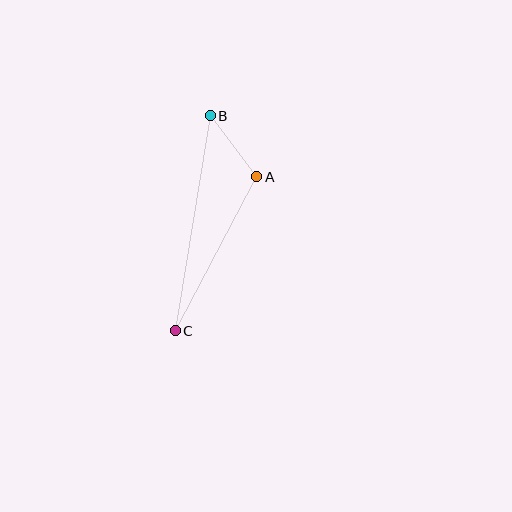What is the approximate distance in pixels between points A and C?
The distance between A and C is approximately 174 pixels.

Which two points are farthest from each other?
Points B and C are farthest from each other.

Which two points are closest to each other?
Points A and B are closest to each other.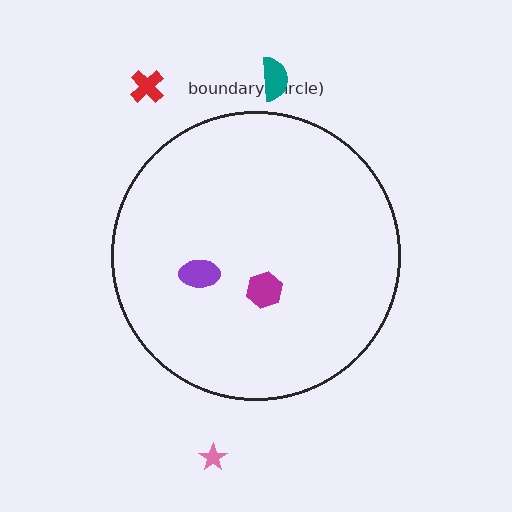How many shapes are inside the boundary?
2 inside, 3 outside.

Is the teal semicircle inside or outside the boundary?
Outside.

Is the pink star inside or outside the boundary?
Outside.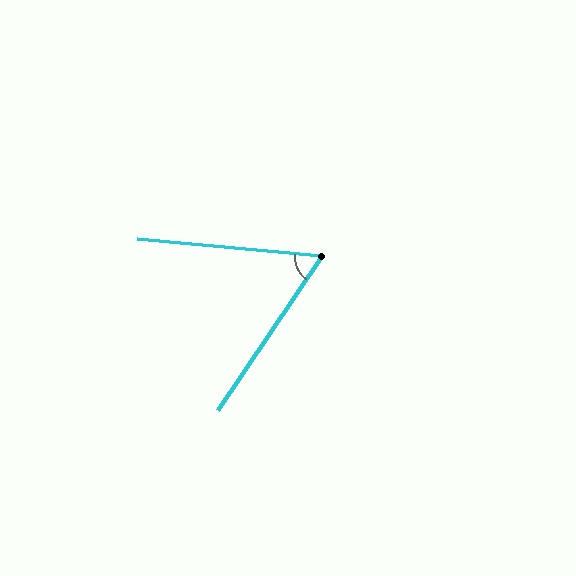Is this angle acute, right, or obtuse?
It is acute.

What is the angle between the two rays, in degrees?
Approximately 61 degrees.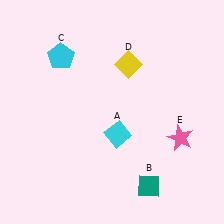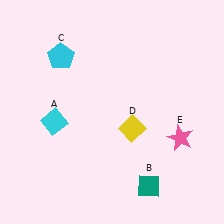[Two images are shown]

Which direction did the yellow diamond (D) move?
The yellow diamond (D) moved down.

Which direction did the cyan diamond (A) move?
The cyan diamond (A) moved left.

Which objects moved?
The objects that moved are: the cyan diamond (A), the yellow diamond (D).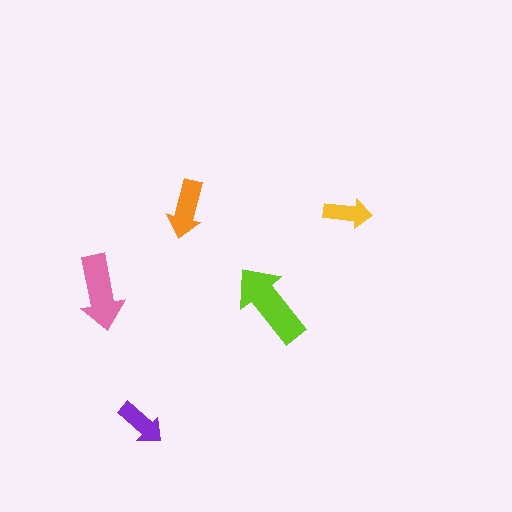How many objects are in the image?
There are 5 objects in the image.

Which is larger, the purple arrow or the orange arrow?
The orange one.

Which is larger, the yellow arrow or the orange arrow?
The orange one.